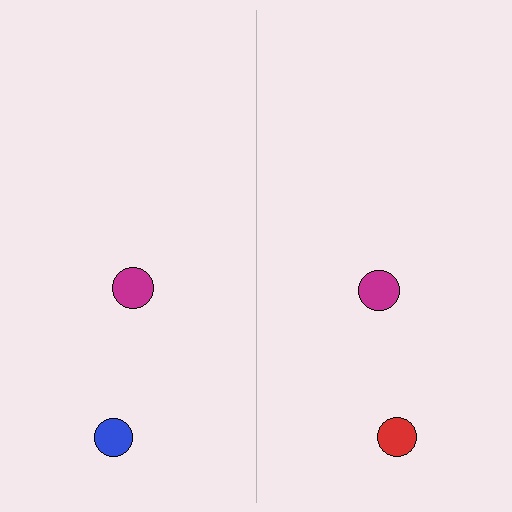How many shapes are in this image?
There are 4 shapes in this image.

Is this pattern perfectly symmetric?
No, the pattern is not perfectly symmetric. The red circle on the right side breaks the symmetry — its mirror counterpart is blue.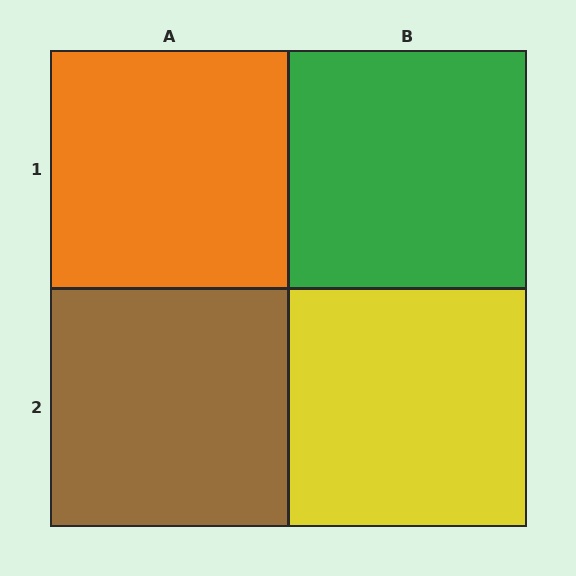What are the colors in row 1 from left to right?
Orange, green.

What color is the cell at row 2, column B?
Yellow.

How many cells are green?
1 cell is green.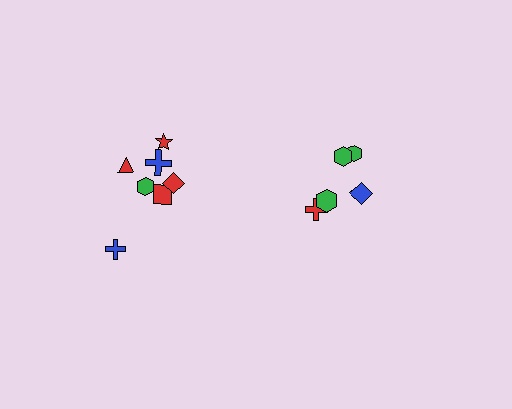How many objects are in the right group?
There are 5 objects.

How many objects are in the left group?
There are 7 objects.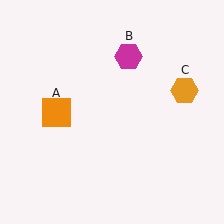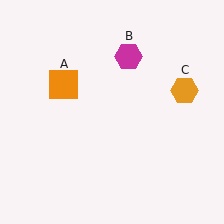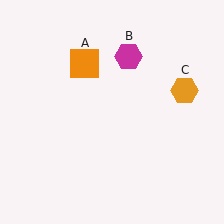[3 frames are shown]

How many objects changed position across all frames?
1 object changed position: orange square (object A).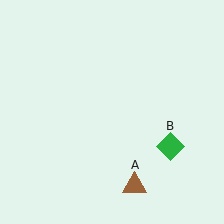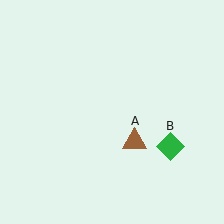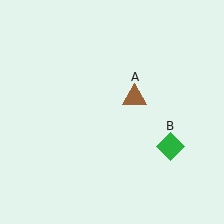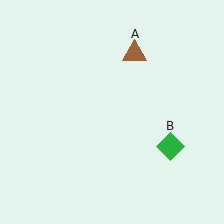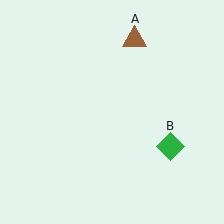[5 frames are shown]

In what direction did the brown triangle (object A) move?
The brown triangle (object A) moved up.